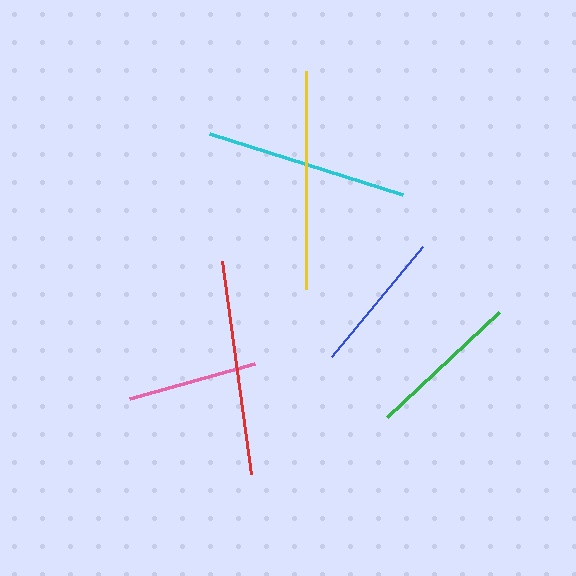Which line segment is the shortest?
The pink line is the shortest at approximately 130 pixels.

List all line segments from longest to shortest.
From longest to shortest: yellow, red, cyan, green, blue, pink.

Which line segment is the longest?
The yellow line is the longest at approximately 217 pixels.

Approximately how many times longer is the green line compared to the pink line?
The green line is approximately 1.2 times the length of the pink line.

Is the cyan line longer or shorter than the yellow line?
The yellow line is longer than the cyan line.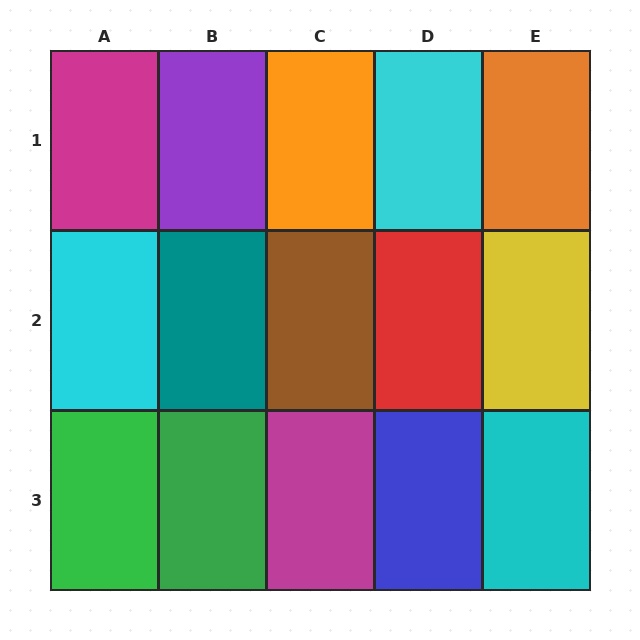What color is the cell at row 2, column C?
Brown.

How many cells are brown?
1 cell is brown.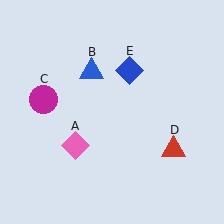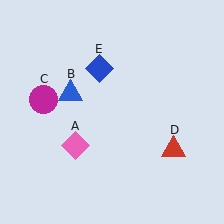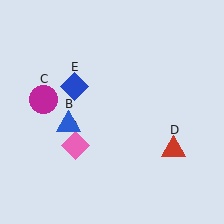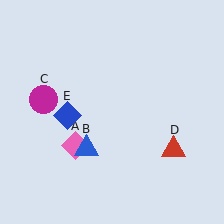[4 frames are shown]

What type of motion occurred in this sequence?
The blue triangle (object B), blue diamond (object E) rotated counterclockwise around the center of the scene.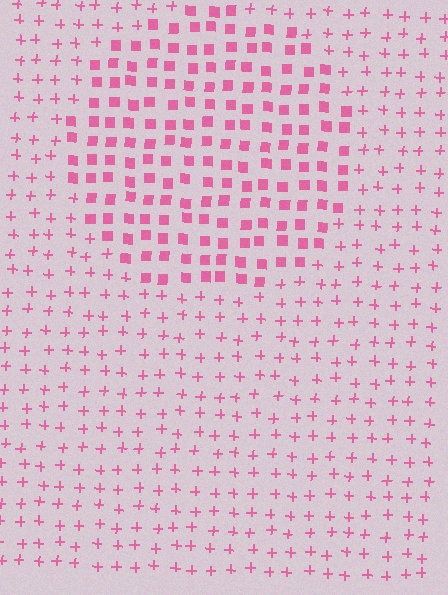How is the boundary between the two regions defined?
The boundary is defined by a change in element shape: squares inside vs. plus signs outside. All elements share the same color and spacing.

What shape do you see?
I see a circle.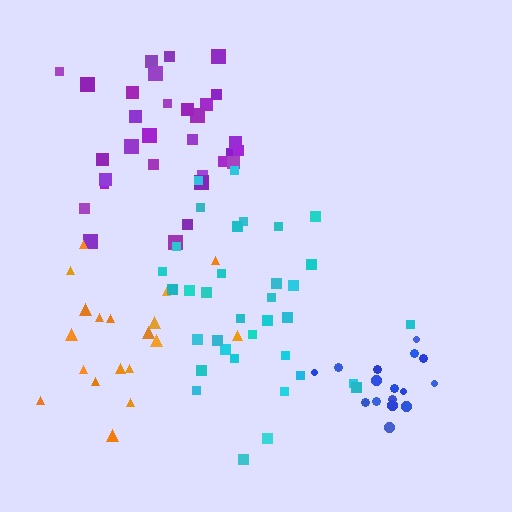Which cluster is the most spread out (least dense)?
Orange.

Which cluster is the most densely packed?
Blue.